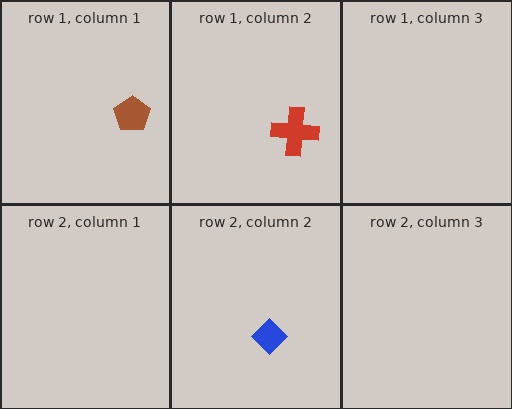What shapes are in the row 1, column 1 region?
The brown pentagon.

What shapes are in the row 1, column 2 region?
The red cross.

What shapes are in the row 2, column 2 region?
The blue diamond.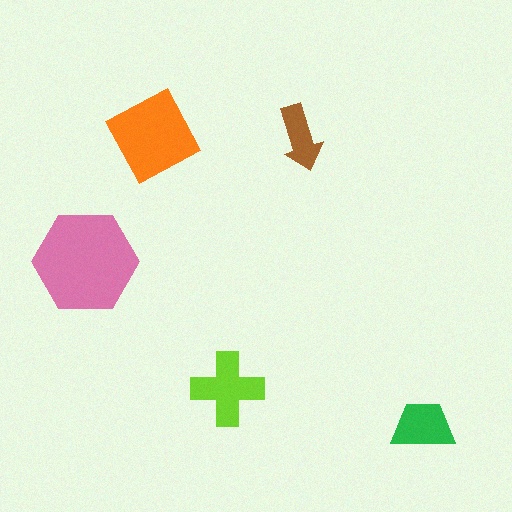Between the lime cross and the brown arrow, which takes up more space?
The lime cross.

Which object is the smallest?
The brown arrow.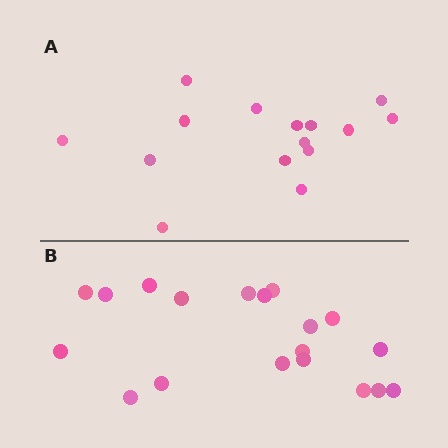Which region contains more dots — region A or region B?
Region B (the bottom region) has more dots.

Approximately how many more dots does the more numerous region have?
Region B has about 4 more dots than region A.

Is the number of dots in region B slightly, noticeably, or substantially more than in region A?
Region B has noticeably more, but not dramatically so. The ratio is roughly 1.3 to 1.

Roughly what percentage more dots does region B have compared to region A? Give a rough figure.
About 25% more.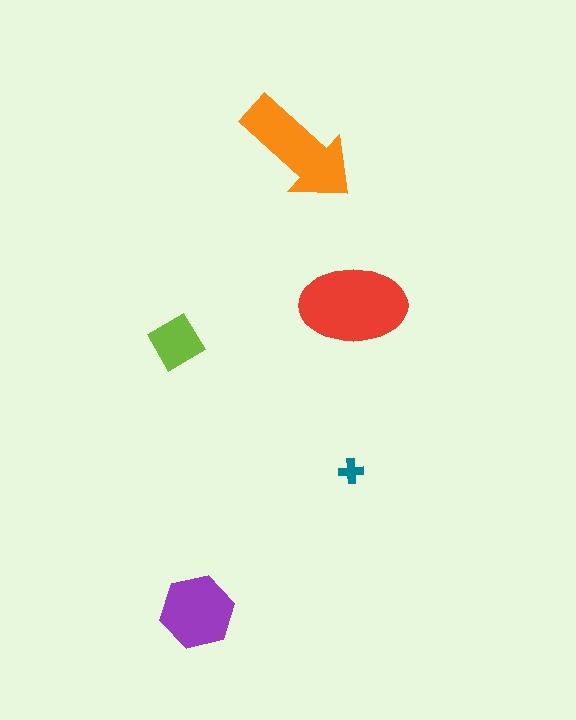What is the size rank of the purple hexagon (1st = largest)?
3rd.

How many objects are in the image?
There are 5 objects in the image.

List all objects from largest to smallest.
The red ellipse, the orange arrow, the purple hexagon, the lime diamond, the teal cross.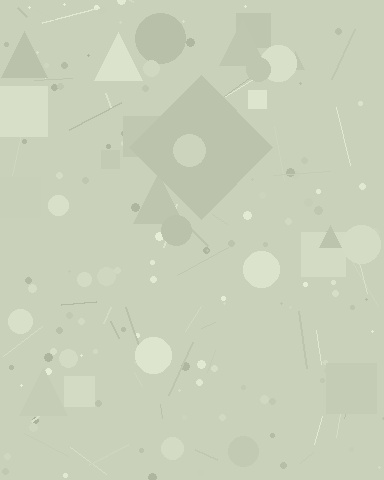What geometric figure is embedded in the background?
A diamond is embedded in the background.